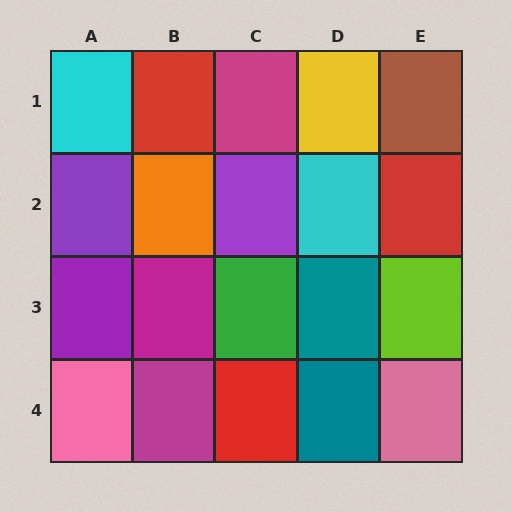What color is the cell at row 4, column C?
Red.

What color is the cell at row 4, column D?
Teal.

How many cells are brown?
1 cell is brown.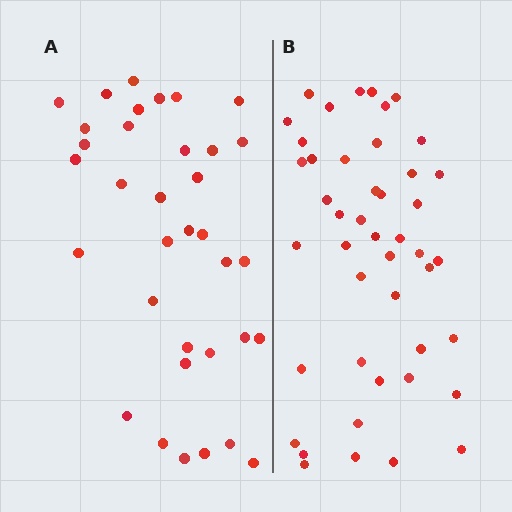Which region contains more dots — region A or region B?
Region B (the right region) has more dots.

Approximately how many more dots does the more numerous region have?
Region B has roughly 10 or so more dots than region A.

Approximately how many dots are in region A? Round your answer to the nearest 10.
About 40 dots. (The exact count is 35, which rounds to 40.)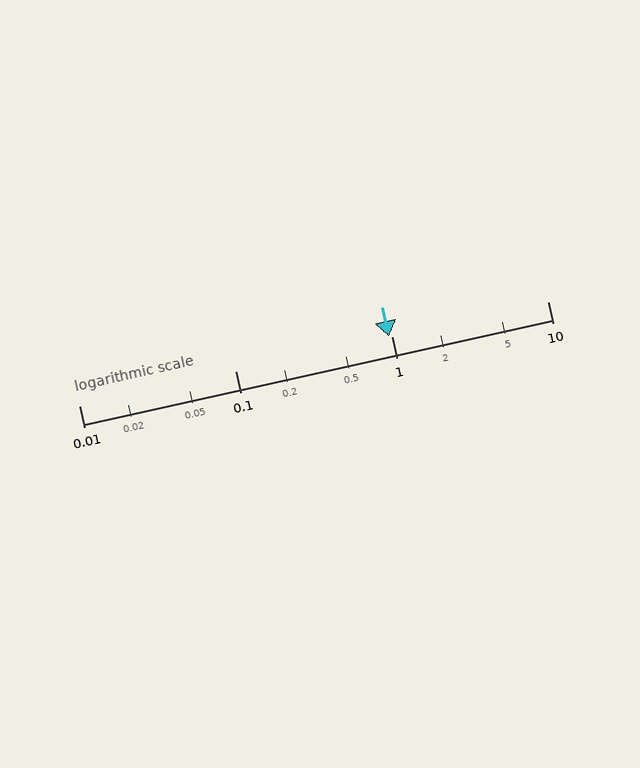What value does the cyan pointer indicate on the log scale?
The pointer indicates approximately 0.97.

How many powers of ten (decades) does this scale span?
The scale spans 3 decades, from 0.01 to 10.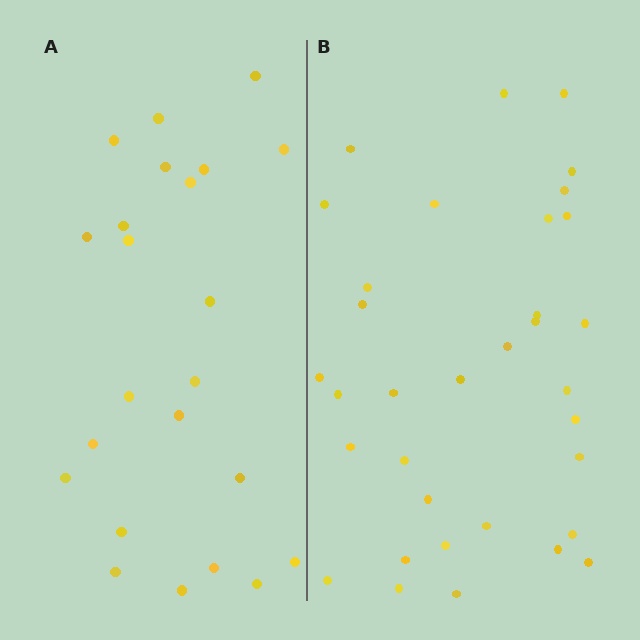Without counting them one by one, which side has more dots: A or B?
Region B (the right region) has more dots.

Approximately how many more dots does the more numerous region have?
Region B has roughly 12 or so more dots than region A.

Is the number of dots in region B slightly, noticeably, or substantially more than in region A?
Region B has substantially more. The ratio is roughly 1.5 to 1.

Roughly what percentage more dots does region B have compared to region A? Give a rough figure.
About 50% more.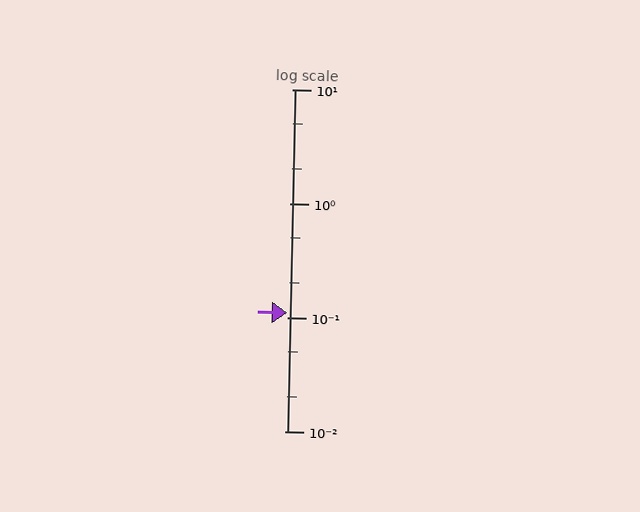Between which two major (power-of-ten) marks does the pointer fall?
The pointer is between 0.1 and 1.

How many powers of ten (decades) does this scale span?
The scale spans 3 decades, from 0.01 to 10.